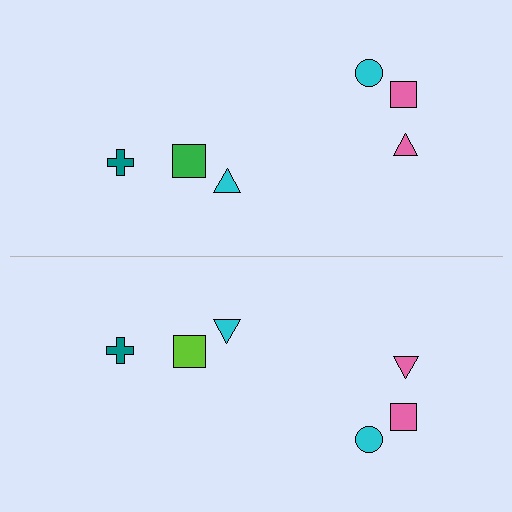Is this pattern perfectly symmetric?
No, the pattern is not perfectly symmetric. The lime square on the bottom side breaks the symmetry — its mirror counterpart is green.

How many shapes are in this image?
There are 12 shapes in this image.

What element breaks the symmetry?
The lime square on the bottom side breaks the symmetry — its mirror counterpart is green.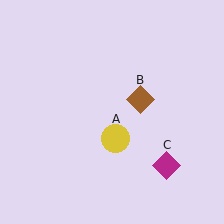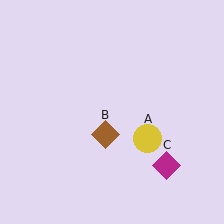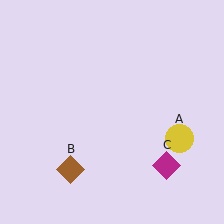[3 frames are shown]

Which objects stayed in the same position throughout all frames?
Magenta diamond (object C) remained stationary.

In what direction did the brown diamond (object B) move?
The brown diamond (object B) moved down and to the left.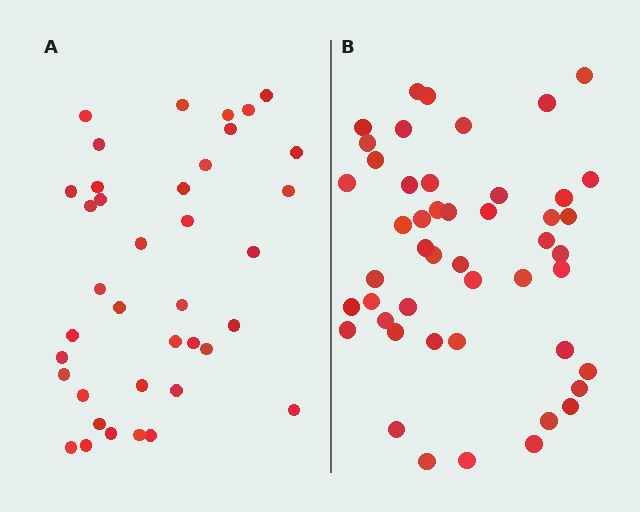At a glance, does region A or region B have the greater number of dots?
Region B (the right region) has more dots.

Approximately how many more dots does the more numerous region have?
Region B has roughly 10 or so more dots than region A.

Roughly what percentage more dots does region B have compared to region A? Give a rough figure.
About 25% more.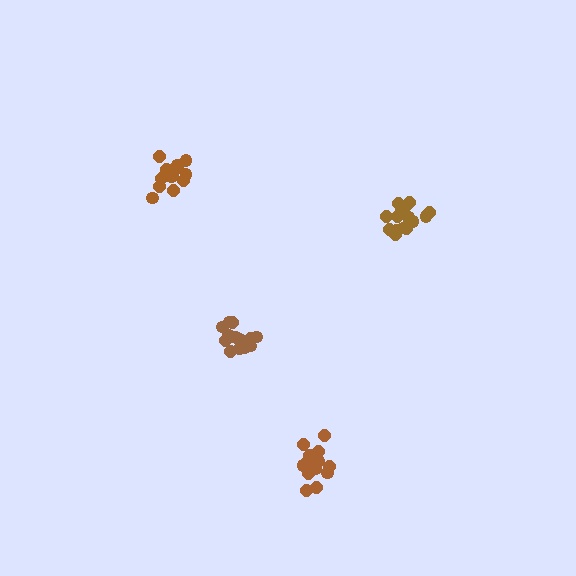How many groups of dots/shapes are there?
There are 4 groups.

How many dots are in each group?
Group 1: 17 dots, Group 2: 14 dots, Group 3: 15 dots, Group 4: 17 dots (63 total).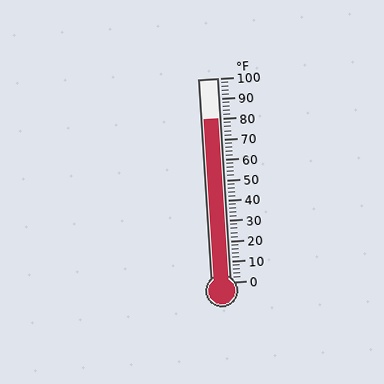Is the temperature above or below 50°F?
The temperature is above 50°F.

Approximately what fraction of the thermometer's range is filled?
The thermometer is filled to approximately 80% of its range.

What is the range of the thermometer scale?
The thermometer scale ranges from 0°F to 100°F.